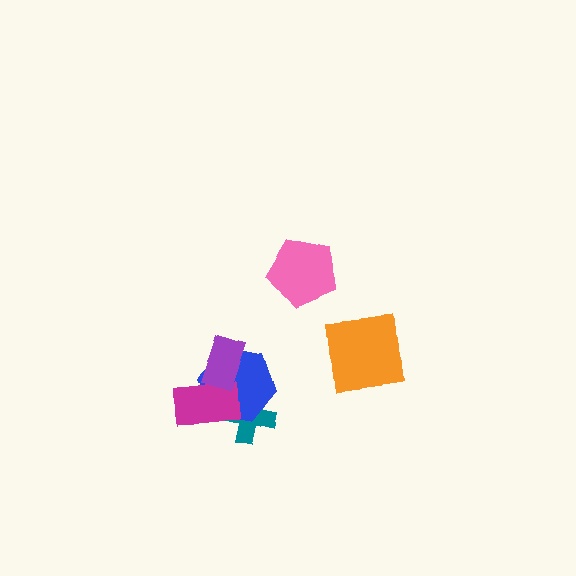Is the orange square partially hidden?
No, no other shape covers it.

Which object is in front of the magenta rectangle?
The purple rectangle is in front of the magenta rectangle.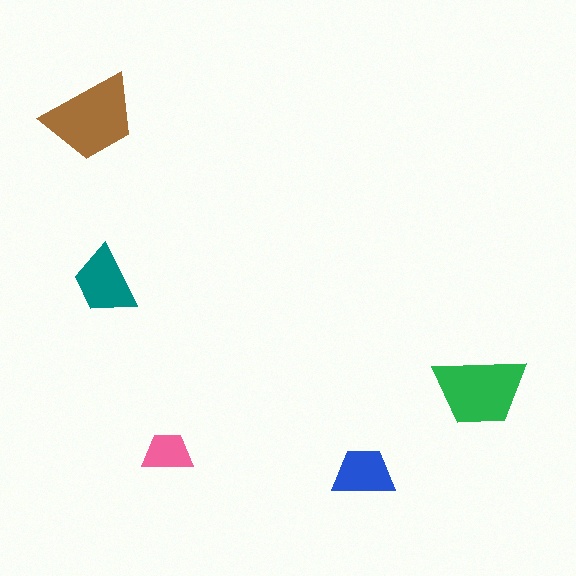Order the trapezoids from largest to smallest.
the brown one, the green one, the teal one, the blue one, the pink one.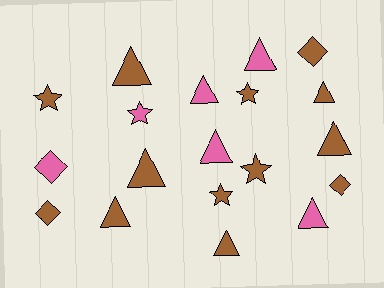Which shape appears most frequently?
Triangle, with 10 objects.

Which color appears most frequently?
Brown, with 13 objects.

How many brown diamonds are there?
There are 3 brown diamonds.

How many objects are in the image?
There are 19 objects.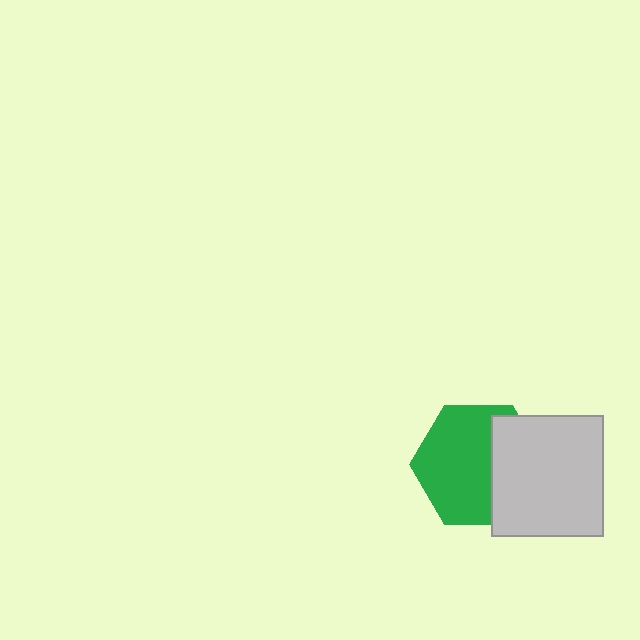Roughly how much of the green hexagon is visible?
About half of it is visible (roughly 65%).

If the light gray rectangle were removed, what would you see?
You would see the complete green hexagon.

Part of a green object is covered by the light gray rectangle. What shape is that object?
It is a hexagon.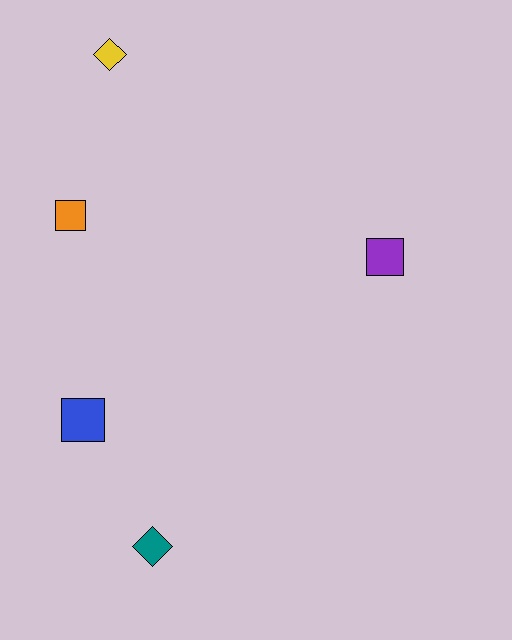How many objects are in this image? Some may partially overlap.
There are 5 objects.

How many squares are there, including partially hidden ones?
There are 3 squares.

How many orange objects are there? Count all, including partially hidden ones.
There is 1 orange object.